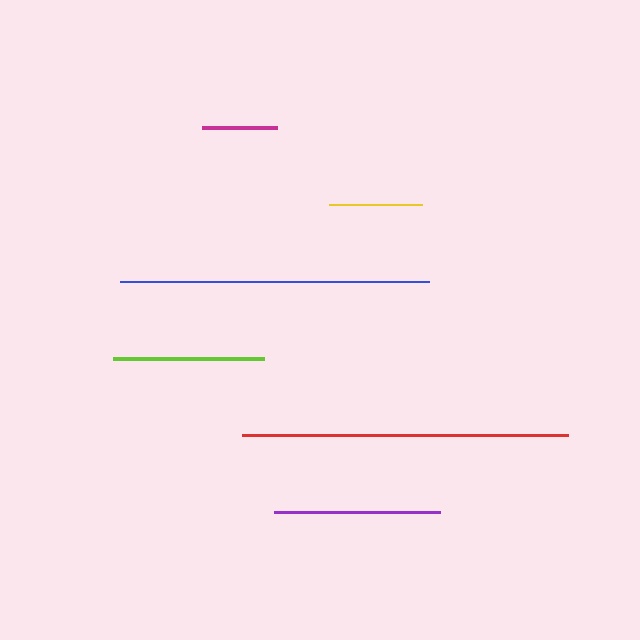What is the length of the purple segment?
The purple segment is approximately 166 pixels long.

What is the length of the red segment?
The red segment is approximately 326 pixels long.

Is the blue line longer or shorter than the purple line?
The blue line is longer than the purple line.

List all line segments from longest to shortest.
From longest to shortest: red, blue, purple, lime, yellow, magenta.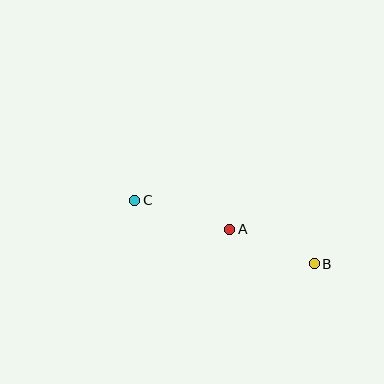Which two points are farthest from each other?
Points B and C are farthest from each other.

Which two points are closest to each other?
Points A and B are closest to each other.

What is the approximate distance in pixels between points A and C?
The distance between A and C is approximately 99 pixels.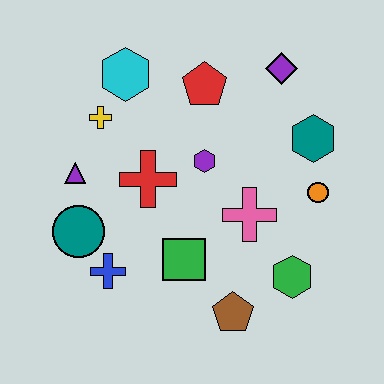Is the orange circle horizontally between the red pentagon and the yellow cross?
No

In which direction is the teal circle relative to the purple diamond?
The teal circle is to the left of the purple diamond.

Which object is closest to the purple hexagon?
The red cross is closest to the purple hexagon.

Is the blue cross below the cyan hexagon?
Yes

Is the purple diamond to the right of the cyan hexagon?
Yes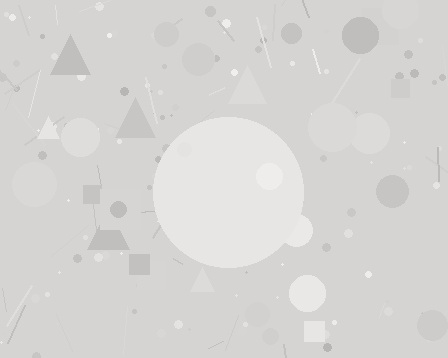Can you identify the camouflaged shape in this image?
The camouflaged shape is a circle.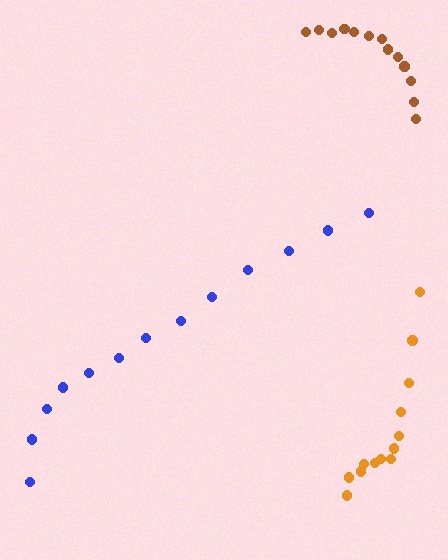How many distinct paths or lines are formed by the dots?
There are 3 distinct paths.